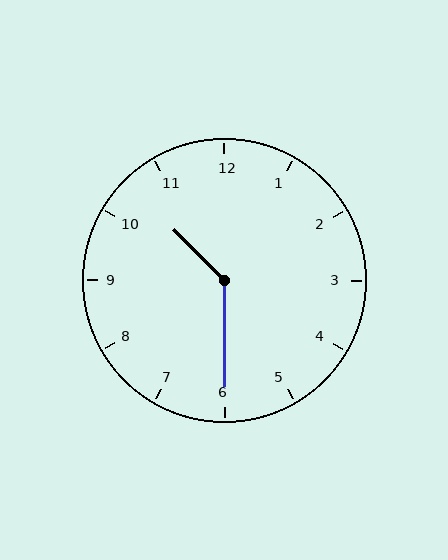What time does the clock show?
10:30.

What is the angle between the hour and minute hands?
Approximately 135 degrees.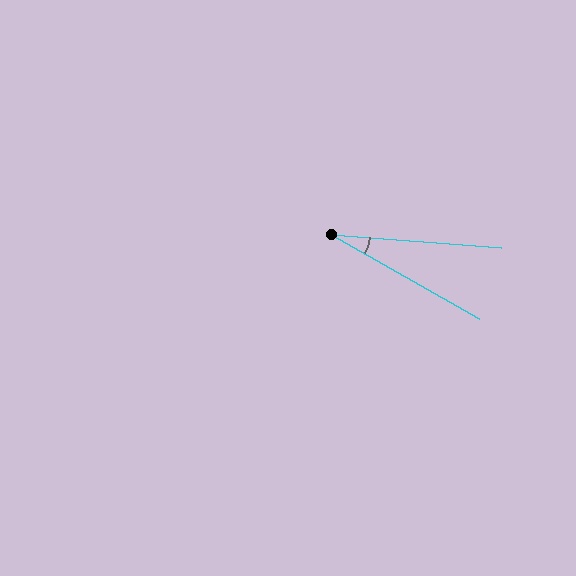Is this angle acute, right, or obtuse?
It is acute.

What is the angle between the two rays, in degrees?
Approximately 25 degrees.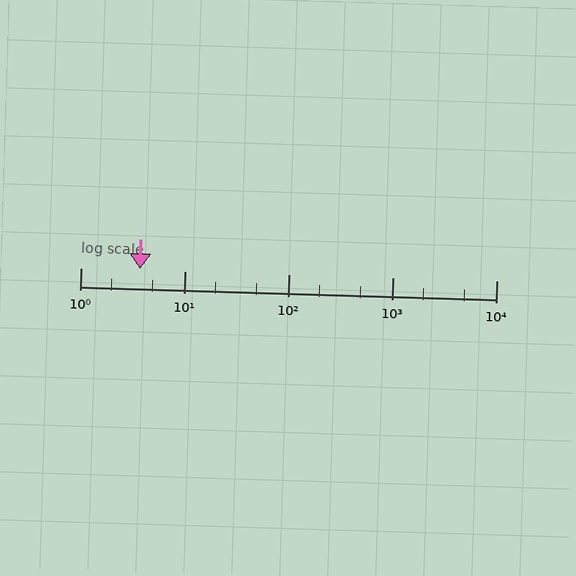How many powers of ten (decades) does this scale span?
The scale spans 4 decades, from 1 to 10000.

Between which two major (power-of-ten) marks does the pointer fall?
The pointer is between 1 and 10.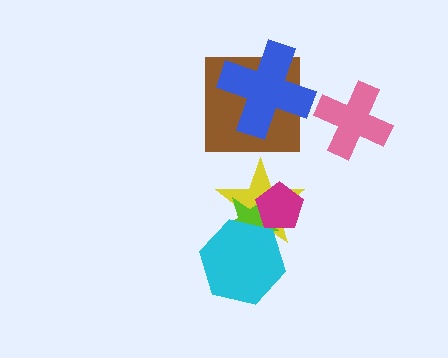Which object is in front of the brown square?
The blue cross is in front of the brown square.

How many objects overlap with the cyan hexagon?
2 objects overlap with the cyan hexagon.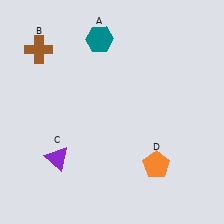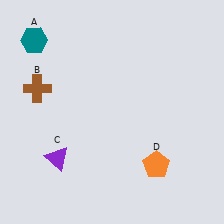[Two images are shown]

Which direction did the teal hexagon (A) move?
The teal hexagon (A) moved left.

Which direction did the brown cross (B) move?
The brown cross (B) moved down.